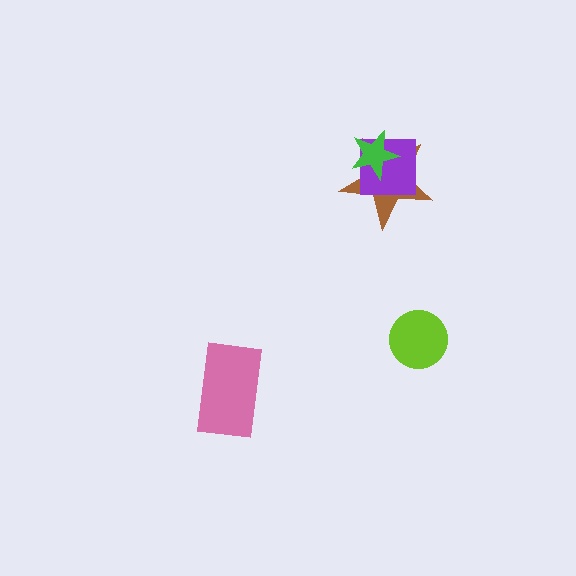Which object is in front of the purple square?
The green star is in front of the purple square.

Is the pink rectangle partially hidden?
No, no other shape covers it.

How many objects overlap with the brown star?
2 objects overlap with the brown star.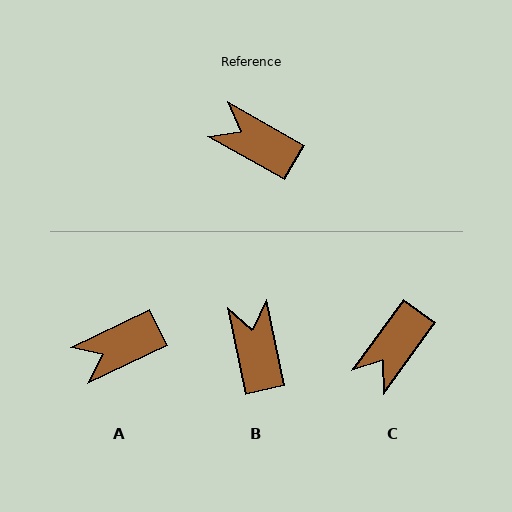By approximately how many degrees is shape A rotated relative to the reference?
Approximately 55 degrees counter-clockwise.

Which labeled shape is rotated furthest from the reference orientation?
C, about 83 degrees away.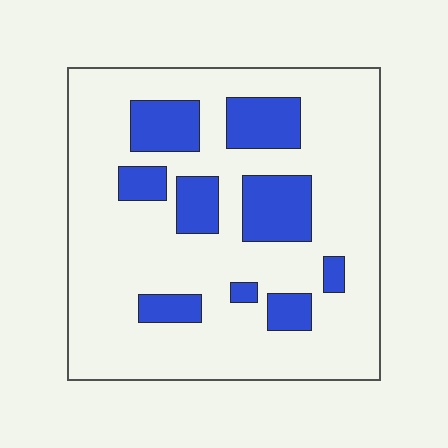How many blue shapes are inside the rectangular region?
9.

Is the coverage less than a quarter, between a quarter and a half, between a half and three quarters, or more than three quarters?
Less than a quarter.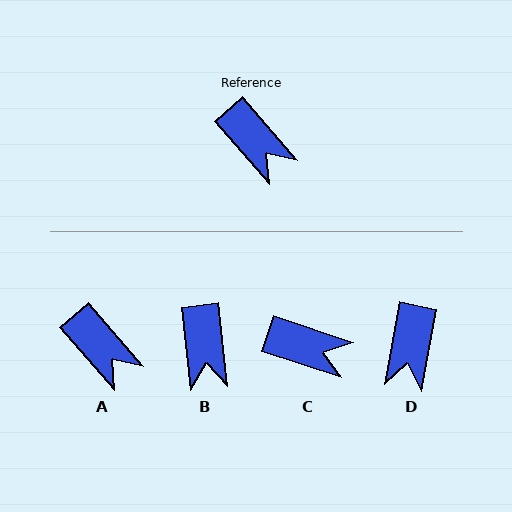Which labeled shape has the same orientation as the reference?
A.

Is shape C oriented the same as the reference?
No, it is off by about 30 degrees.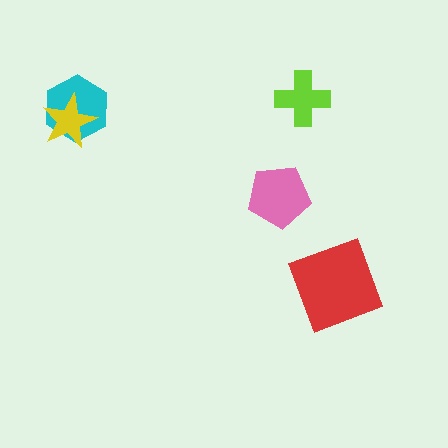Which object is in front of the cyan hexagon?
The yellow star is in front of the cyan hexagon.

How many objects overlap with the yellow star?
1 object overlaps with the yellow star.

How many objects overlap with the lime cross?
0 objects overlap with the lime cross.